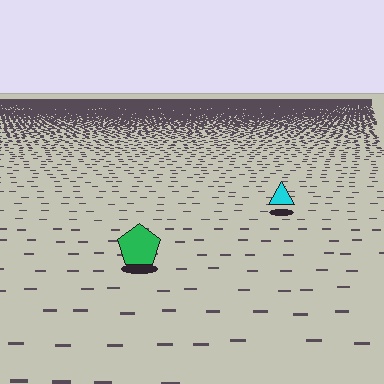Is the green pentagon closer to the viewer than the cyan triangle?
Yes. The green pentagon is closer — you can tell from the texture gradient: the ground texture is coarser near it.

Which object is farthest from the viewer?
The cyan triangle is farthest from the viewer. It appears smaller and the ground texture around it is denser.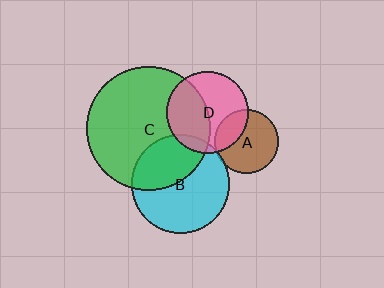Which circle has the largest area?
Circle C (green).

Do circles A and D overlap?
Yes.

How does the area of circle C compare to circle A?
Approximately 3.7 times.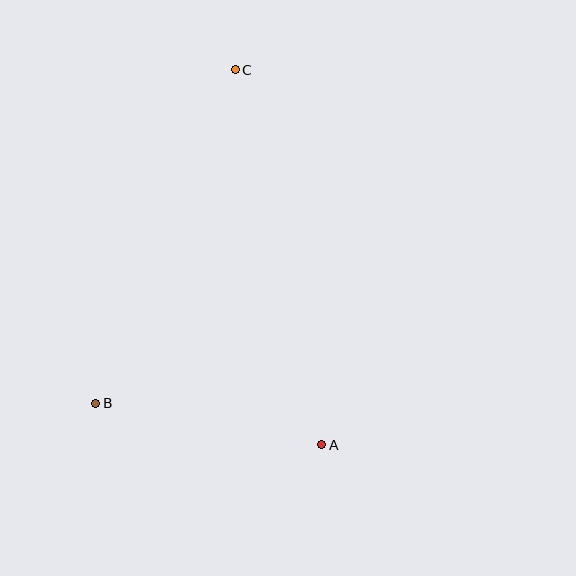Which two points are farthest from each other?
Points A and C are farthest from each other.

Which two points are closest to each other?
Points A and B are closest to each other.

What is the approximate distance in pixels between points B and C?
The distance between B and C is approximately 361 pixels.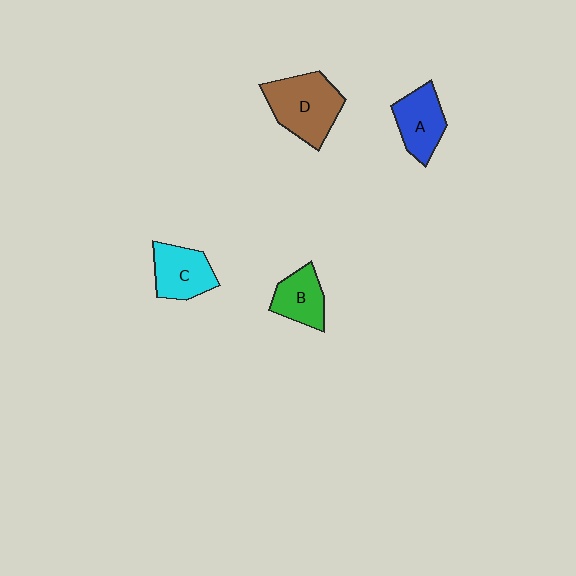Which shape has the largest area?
Shape D (brown).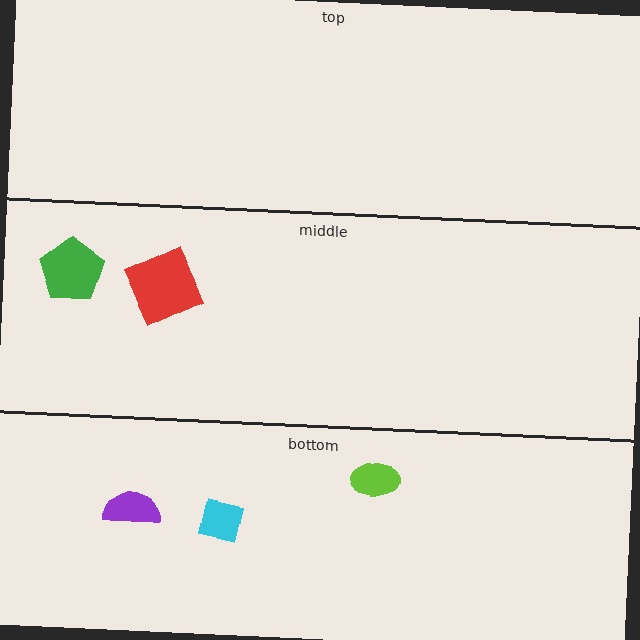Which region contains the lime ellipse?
The bottom region.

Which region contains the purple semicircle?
The bottom region.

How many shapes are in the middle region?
2.